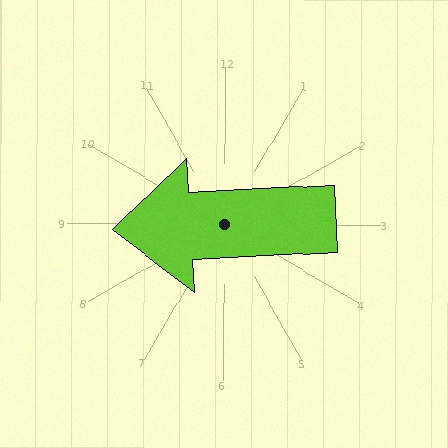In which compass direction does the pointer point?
West.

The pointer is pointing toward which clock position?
Roughly 9 o'clock.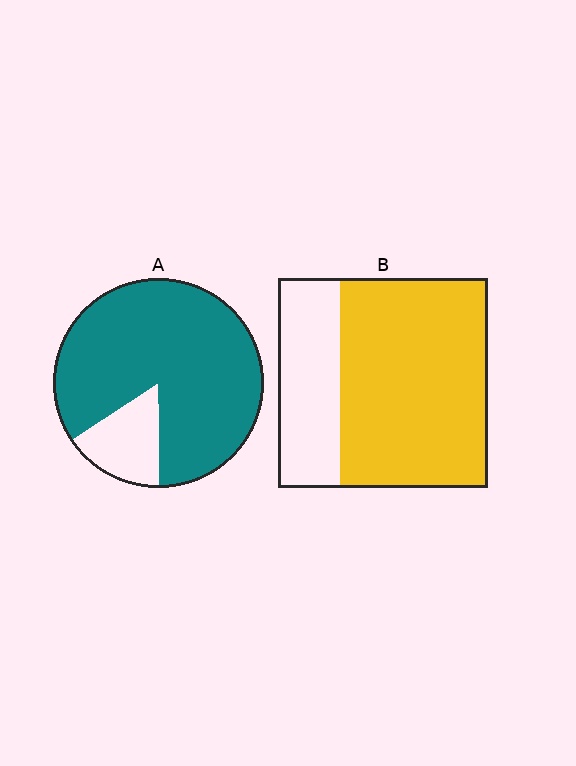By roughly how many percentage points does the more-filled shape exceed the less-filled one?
By roughly 15 percentage points (A over B).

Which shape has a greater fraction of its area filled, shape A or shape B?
Shape A.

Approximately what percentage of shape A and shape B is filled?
A is approximately 85% and B is approximately 70%.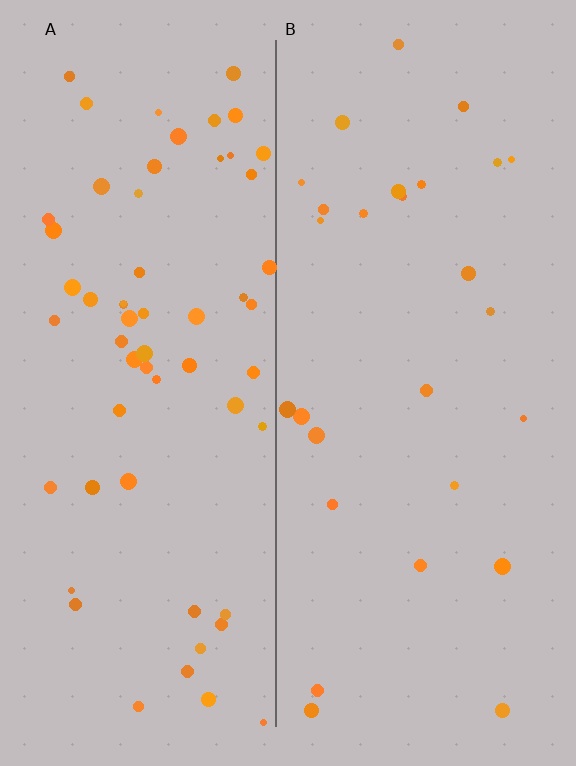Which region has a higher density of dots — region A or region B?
A (the left).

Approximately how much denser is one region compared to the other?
Approximately 2.2× — region A over region B.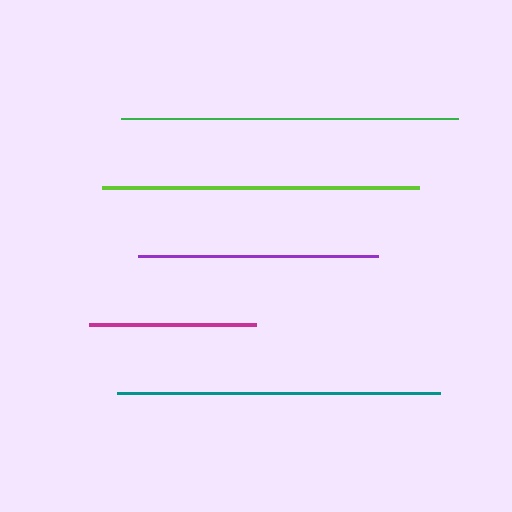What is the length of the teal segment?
The teal segment is approximately 323 pixels long.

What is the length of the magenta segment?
The magenta segment is approximately 167 pixels long.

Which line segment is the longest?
The green line is the longest at approximately 337 pixels.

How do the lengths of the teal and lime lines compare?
The teal and lime lines are approximately the same length.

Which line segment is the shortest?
The magenta line is the shortest at approximately 167 pixels.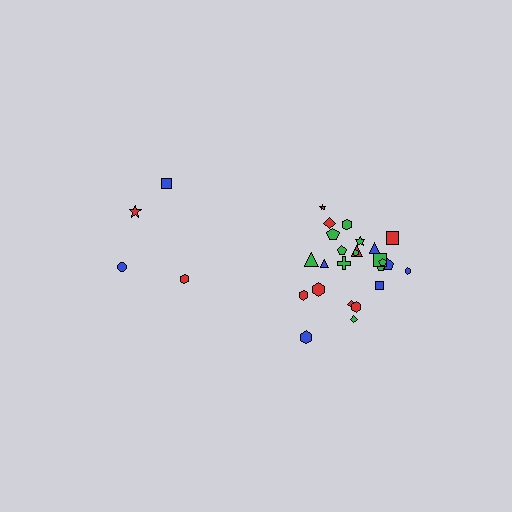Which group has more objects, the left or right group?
The right group.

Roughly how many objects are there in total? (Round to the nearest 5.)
Roughly 30 objects in total.